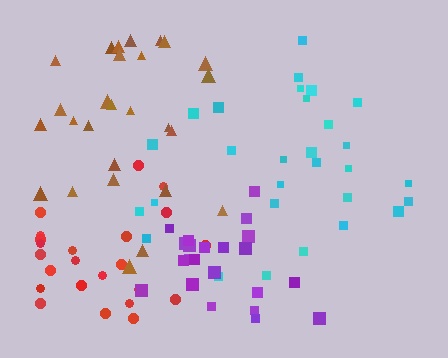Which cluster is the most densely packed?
Purple.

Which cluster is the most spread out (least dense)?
Red.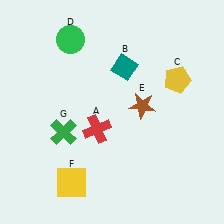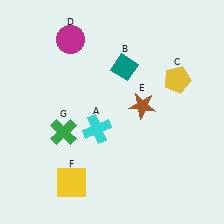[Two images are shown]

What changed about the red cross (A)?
In Image 1, A is red. In Image 2, it changed to cyan.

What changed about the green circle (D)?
In Image 1, D is green. In Image 2, it changed to magenta.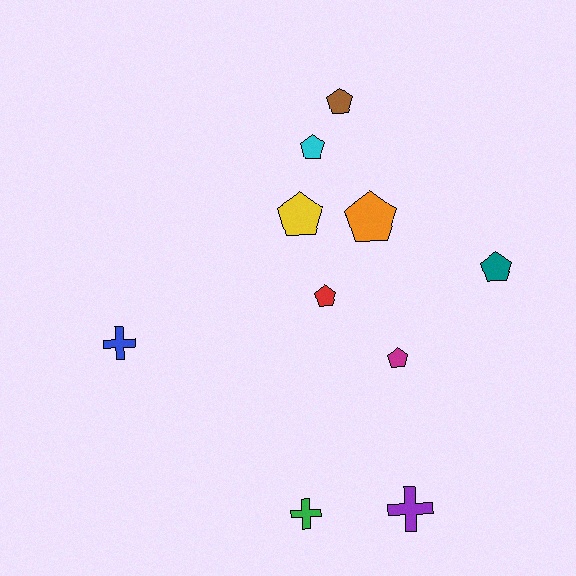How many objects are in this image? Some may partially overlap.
There are 10 objects.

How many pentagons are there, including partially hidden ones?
There are 7 pentagons.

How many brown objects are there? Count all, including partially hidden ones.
There is 1 brown object.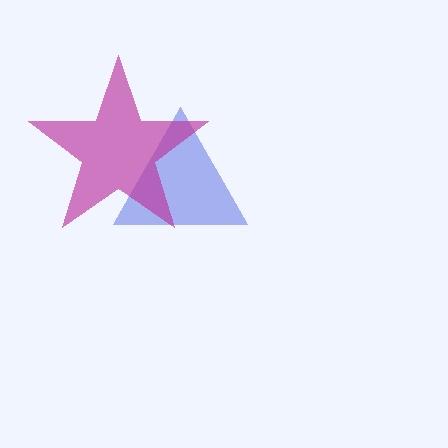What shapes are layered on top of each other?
The layered shapes are: a blue triangle, a magenta star.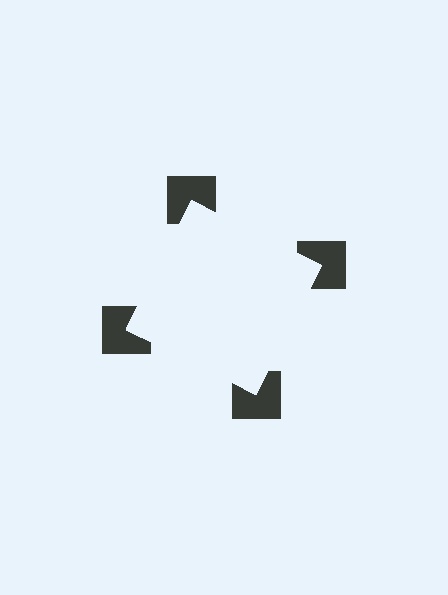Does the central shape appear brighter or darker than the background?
It typically appears slightly brighter than the background, even though no actual brightness change is drawn.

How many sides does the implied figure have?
4 sides.